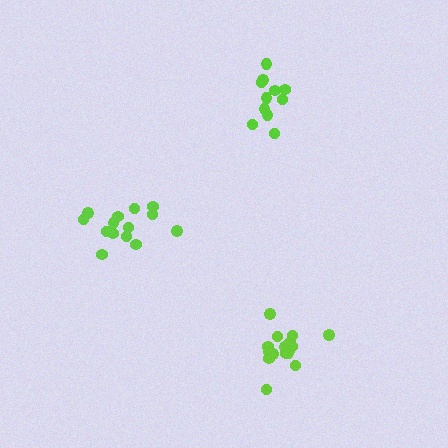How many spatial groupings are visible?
There are 3 spatial groupings.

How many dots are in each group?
Group 1: 14 dots, Group 2: 16 dots, Group 3: 11 dots (41 total).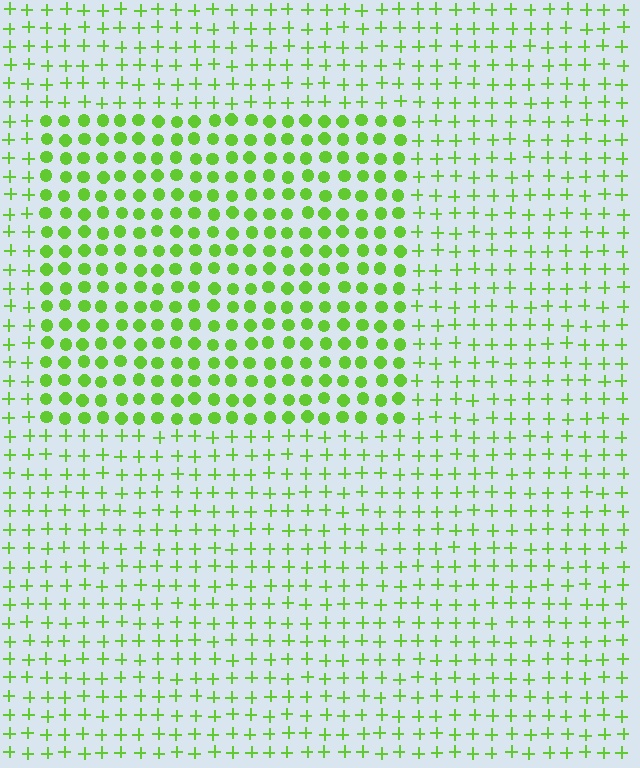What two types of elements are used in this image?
The image uses circles inside the rectangle region and plus signs outside it.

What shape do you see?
I see a rectangle.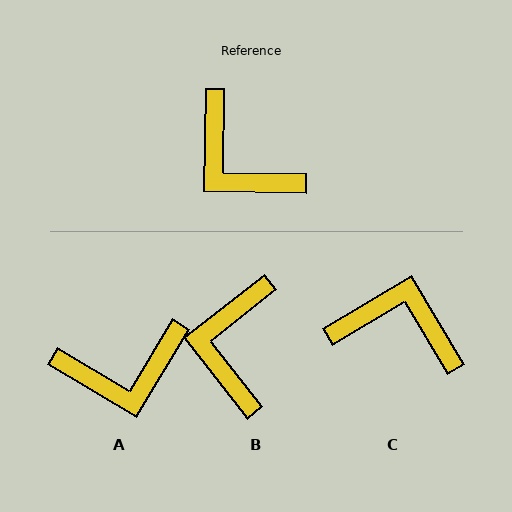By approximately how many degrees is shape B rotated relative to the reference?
Approximately 51 degrees clockwise.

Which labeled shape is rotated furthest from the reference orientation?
C, about 148 degrees away.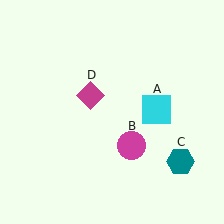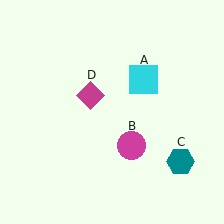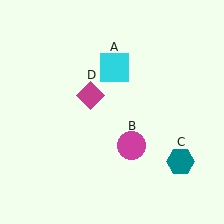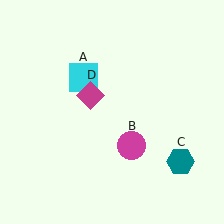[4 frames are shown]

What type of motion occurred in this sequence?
The cyan square (object A) rotated counterclockwise around the center of the scene.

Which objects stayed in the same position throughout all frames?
Magenta circle (object B) and teal hexagon (object C) and magenta diamond (object D) remained stationary.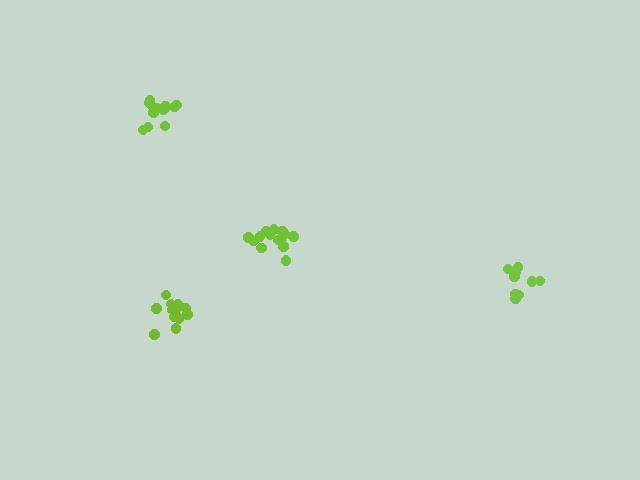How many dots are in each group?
Group 1: 13 dots, Group 2: 14 dots, Group 3: 9 dots, Group 4: 12 dots (48 total).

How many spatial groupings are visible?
There are 4 spatial groupings.